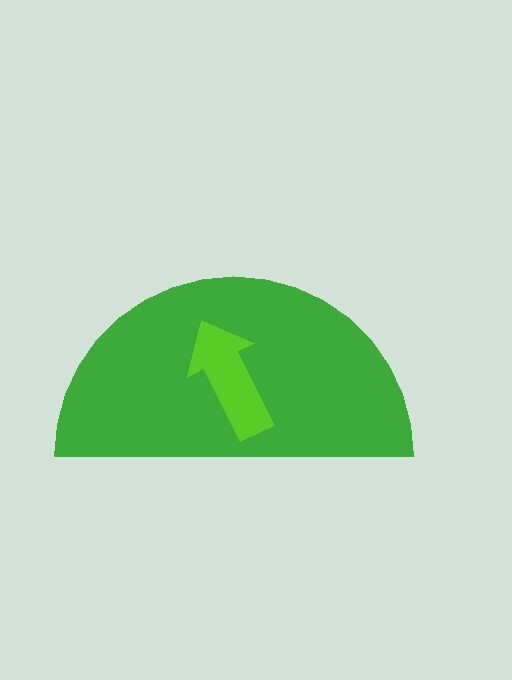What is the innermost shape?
The lime arrow.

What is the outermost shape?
The green semicircle.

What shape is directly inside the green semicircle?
The lime arrow.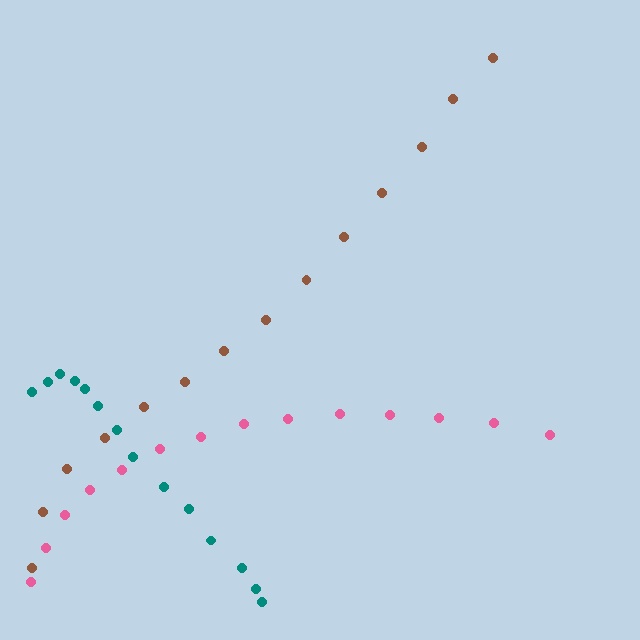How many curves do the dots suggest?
There are 3 distinct paths.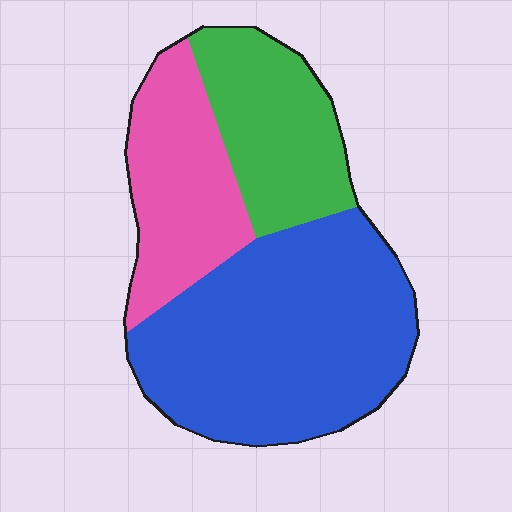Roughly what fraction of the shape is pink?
Pink takes up about one quarter (1/4) of the shape.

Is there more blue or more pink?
Blue.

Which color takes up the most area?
Blue, at roughly 50%.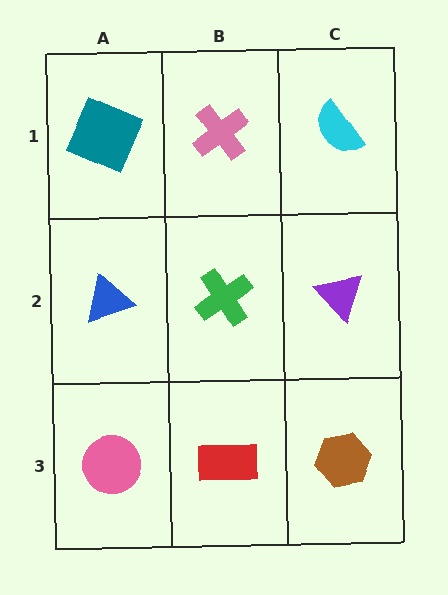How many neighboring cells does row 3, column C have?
2.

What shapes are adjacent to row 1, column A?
A blue triangle (row 2, column A), a pink cross (row 1, column B).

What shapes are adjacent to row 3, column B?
A green cross (row 2, column B), a pink circle (row 3, column A), a brown hexagon (row 3, column C).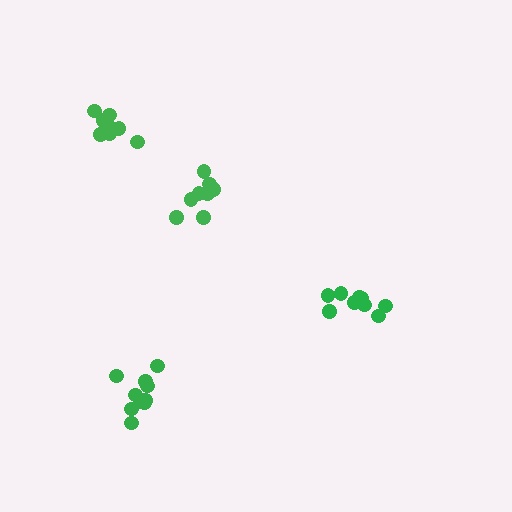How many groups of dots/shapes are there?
There are 4 groups.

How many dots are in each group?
Group 1: 10 dots, Group 2: 10 dots, Group 3: 8 dots, Group 4: 8 dots (36 total).